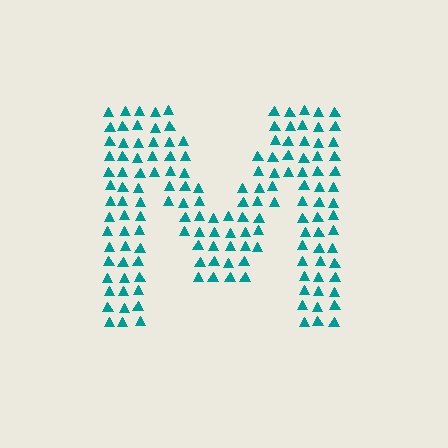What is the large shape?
The large shape is the letter M.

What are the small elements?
The small elements are triangles.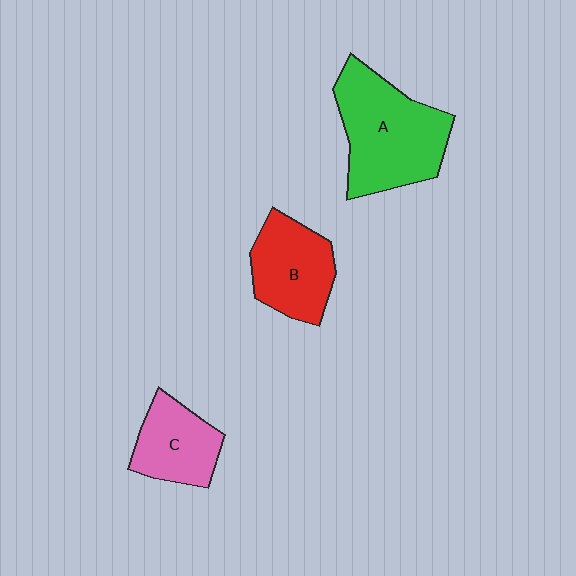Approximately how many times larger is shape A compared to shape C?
Approximately 1.8 times.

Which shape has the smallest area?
Shape C (pink).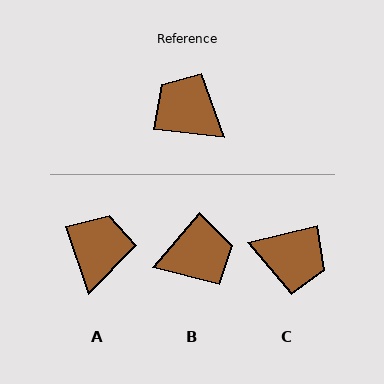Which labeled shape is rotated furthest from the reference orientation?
C, about 160 degrees away.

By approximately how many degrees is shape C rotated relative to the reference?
Approximately 160 degrees clockwise.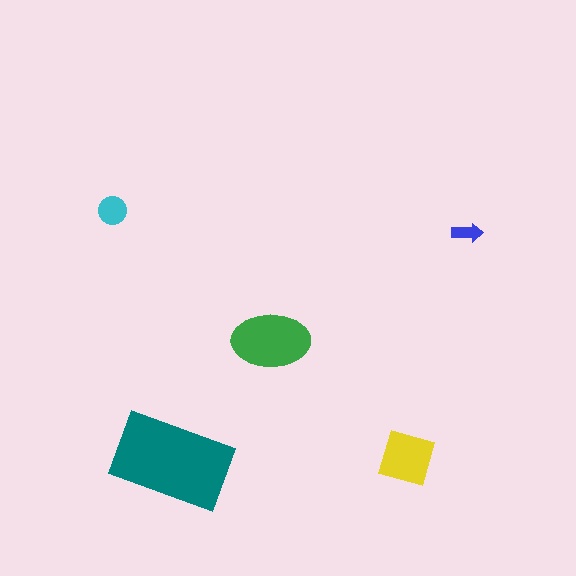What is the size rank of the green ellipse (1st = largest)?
2nd.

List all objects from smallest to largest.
The blue arrow, the cyan circle, the yellow diamond, the green ellipse, the teal rectangle.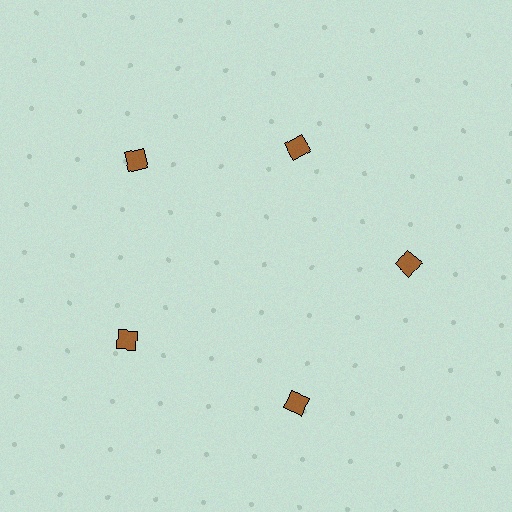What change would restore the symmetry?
The symmetry would be restored by moving it outward, back onto the ring so that all 5 diamonds sit at equal angles and equal distance from the center.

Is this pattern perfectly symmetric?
No. The 5 brown diamonds are arranged in a ring, but one element near the 1 o'clock position is pulled inward toward the center, breaking the 5-fold rotational symmetry.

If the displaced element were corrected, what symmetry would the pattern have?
It would have 5-fold rotational symmetry — the pattern would map onto itself every 72 degrees.